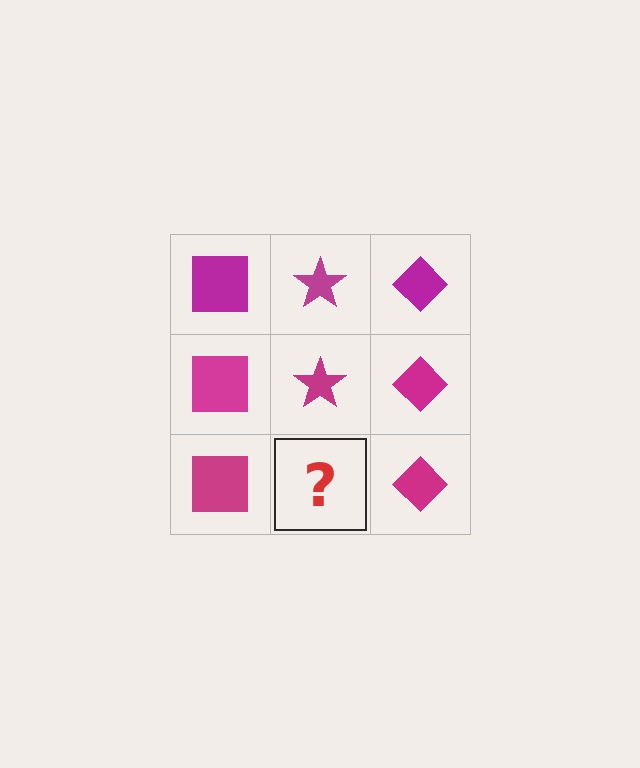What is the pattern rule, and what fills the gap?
The rule is that each column has a consistent shape. The gap should be filled with a magenta star.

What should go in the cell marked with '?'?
The missing cell should contain a magenta star.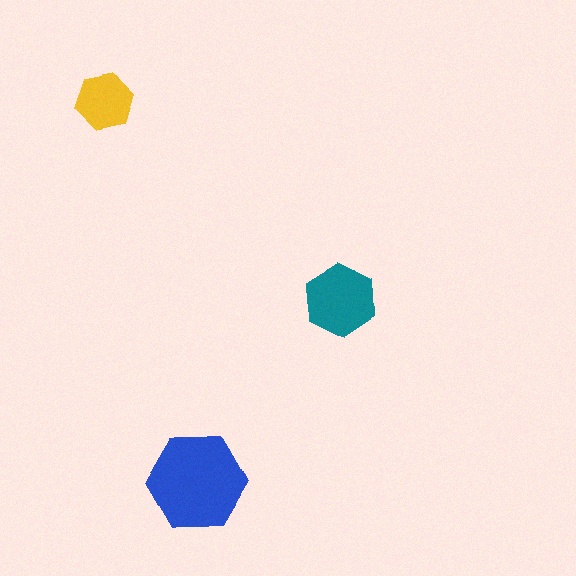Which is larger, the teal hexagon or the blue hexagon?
The blue one.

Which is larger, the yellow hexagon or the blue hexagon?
The blue one.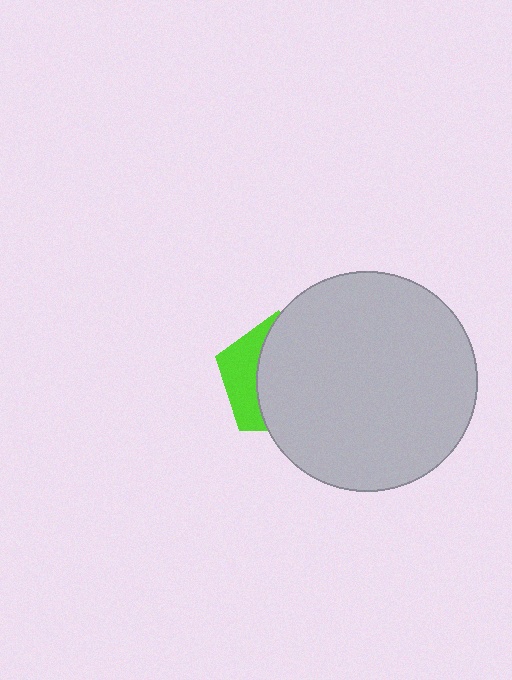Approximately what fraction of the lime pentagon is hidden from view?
Roughly 68% of the lime pentagon is hidden behind the light gray circle.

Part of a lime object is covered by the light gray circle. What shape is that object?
It is a pentagon.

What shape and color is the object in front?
The object in front is a light gray circle.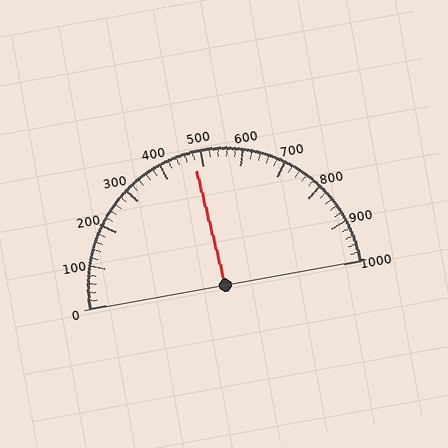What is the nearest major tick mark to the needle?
The nearest major tick mark is 500.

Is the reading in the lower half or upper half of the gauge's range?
The reading is in the lower half of the range (0 to 1000).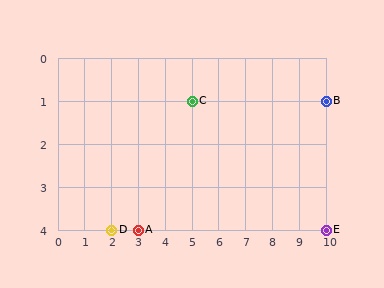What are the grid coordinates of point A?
Point A is at grid coordinates (3, 4).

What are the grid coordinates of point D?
Point D is at grid coordinates (2, 4).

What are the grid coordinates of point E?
Point E is at grid coordinates (10, 4).